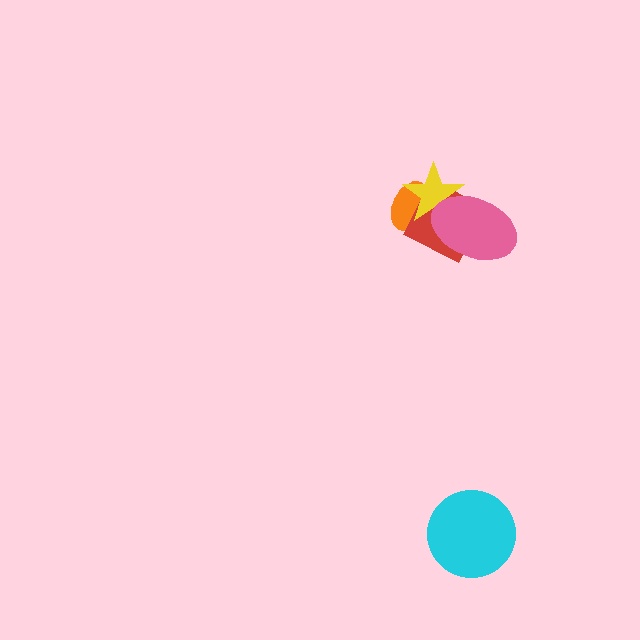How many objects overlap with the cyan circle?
0 objects overlap with the cyan circle.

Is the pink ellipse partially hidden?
No, no other shape covers it.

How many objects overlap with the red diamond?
3 objects overlap with the red diamond.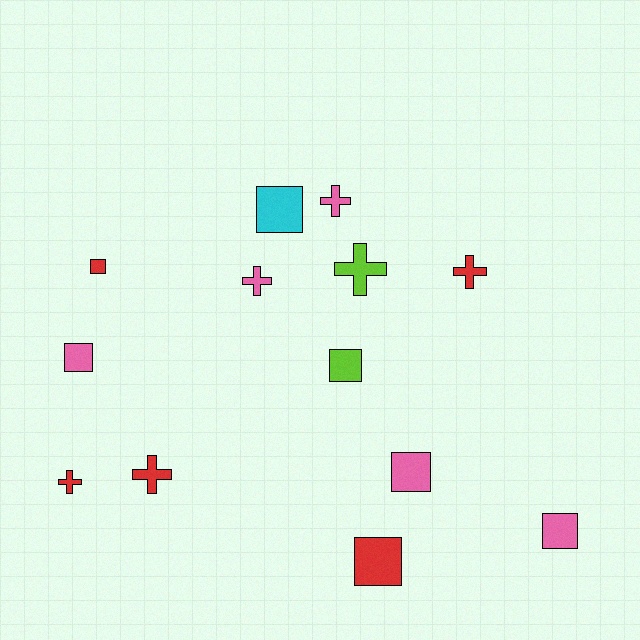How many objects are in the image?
There are 13 objects.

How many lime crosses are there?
There is 1 lime cross.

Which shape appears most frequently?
Square, with 7 objects.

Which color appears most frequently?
Pink, with 5 objects.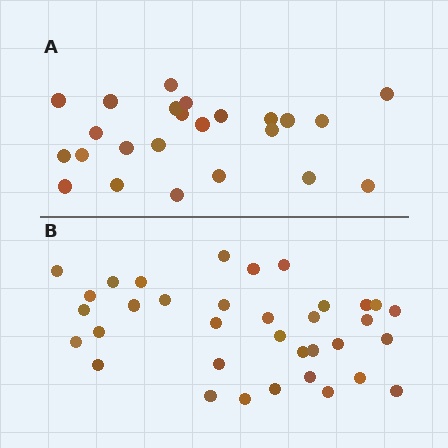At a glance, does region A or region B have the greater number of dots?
Region B (the bottom region) has more dots.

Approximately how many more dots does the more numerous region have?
Region B has roughly 12 or so more dots than region A.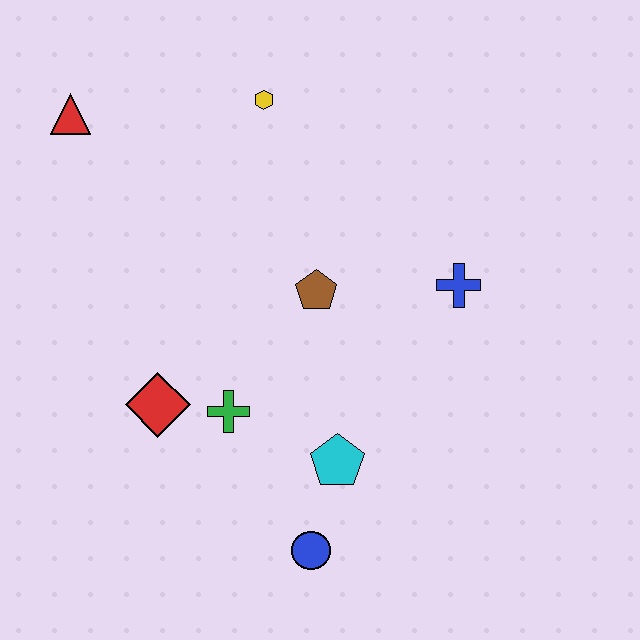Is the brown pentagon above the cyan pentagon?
Yes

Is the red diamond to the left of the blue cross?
Yes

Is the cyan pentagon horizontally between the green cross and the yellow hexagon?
No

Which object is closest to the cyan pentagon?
The blue circle is closest to the cyan pentagon.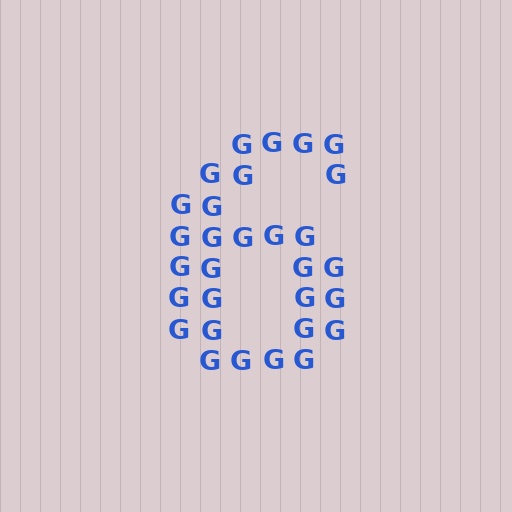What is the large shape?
The large shape is the digit 6.